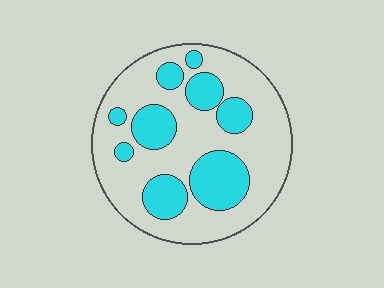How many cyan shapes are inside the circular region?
9.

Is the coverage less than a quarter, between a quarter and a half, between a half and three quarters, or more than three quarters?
Between a quarter and a half.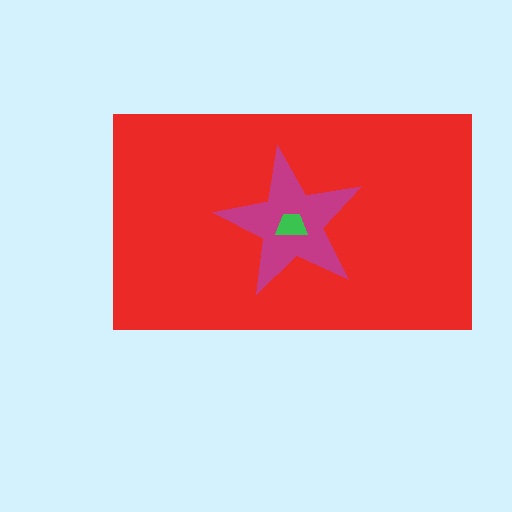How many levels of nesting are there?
3.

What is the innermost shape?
The green trapezoid.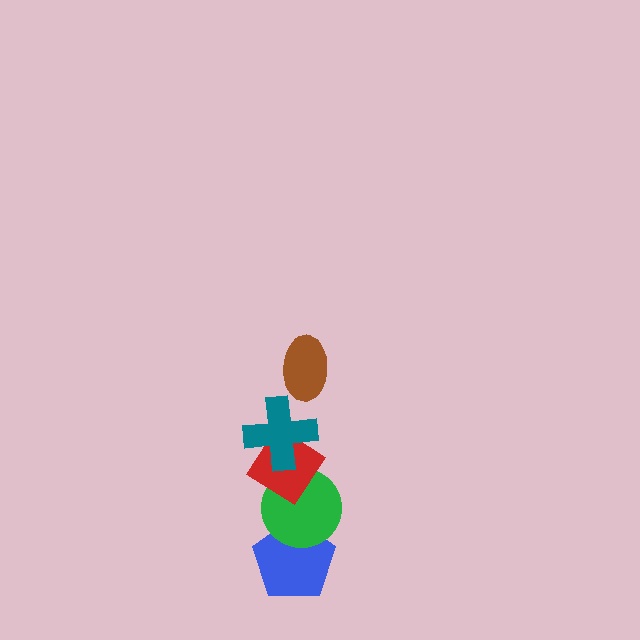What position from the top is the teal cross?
The teal cross is 2nd from the top.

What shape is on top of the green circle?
The red diamond is on top of the green circle.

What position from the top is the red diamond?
The red diamond is 3rd from the top.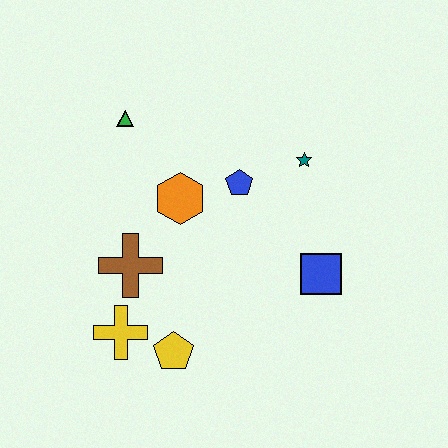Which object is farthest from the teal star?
The yellow cross is farthest from the teal star.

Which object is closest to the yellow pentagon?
The yellow cross is closest to the yellow pentagon.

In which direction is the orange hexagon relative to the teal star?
The orange hexagon is to the left of the teal star.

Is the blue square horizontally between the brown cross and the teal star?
No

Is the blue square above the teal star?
No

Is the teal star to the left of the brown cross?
No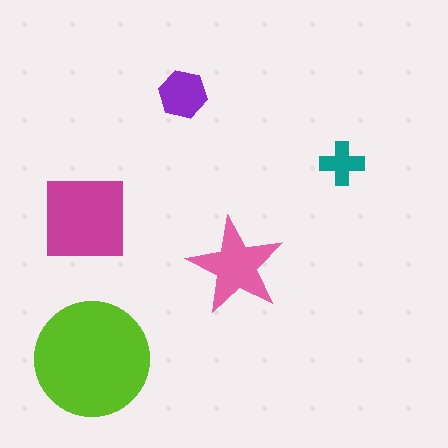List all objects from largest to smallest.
The lime circle, the magenta square, the pink star, the purple hexagon, the teal cross.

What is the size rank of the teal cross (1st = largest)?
5th.